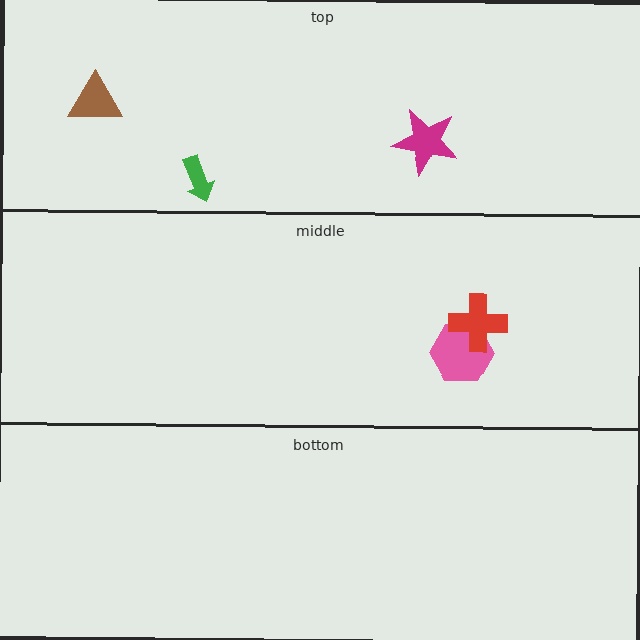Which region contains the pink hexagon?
The middle region.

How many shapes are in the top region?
3.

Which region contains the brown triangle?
The top region.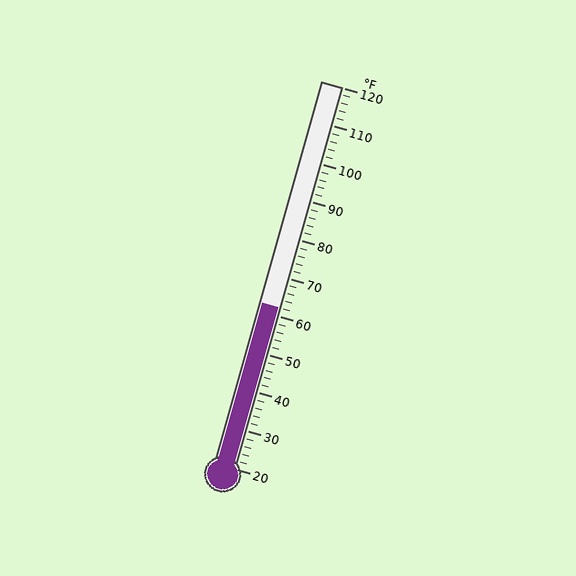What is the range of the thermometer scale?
The thermometer scale ranges from 20°F to 120°F.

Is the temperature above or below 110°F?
The temperature is below 110°F.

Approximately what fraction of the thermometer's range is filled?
The thermometer is filled to approximately 40% of its range.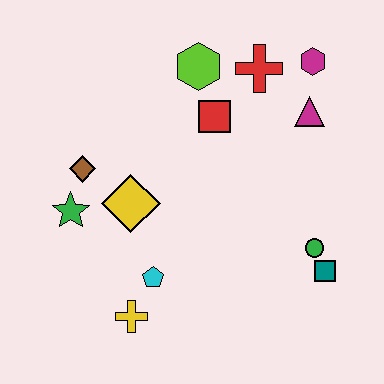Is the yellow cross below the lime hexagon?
Yes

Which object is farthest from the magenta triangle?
The yellow cross is farthest from the magenta triangle.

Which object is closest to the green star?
The brown diamond is closest to the green star.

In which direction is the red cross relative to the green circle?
The red cross is above the green circle.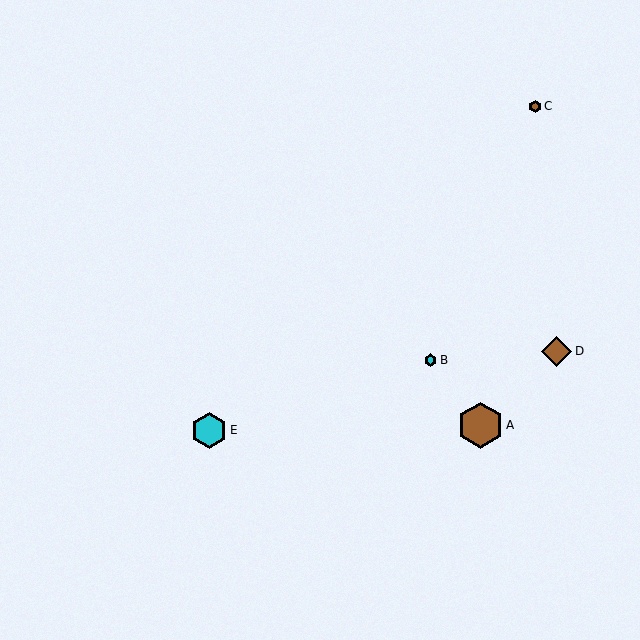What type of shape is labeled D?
Shape D is a brown diamond.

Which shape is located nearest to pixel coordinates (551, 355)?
The brown diamond (labeled D) at (557, 351) is nearest to that location.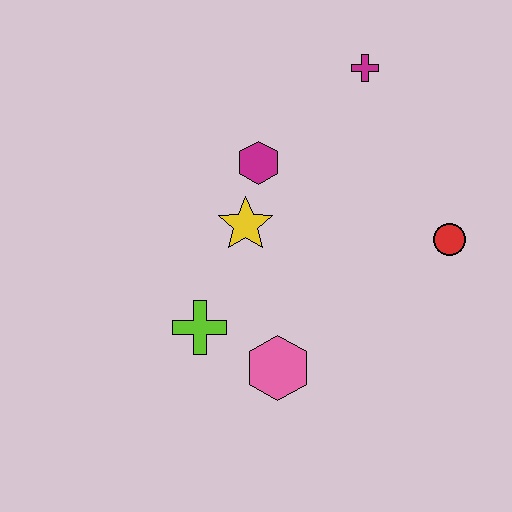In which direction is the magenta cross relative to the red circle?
The magenta cross is above the red circle.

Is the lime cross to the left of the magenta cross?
Yes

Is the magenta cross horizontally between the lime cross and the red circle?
Yes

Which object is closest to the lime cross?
The pink hexagon is closest to the lime cross.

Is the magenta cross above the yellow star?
Yes